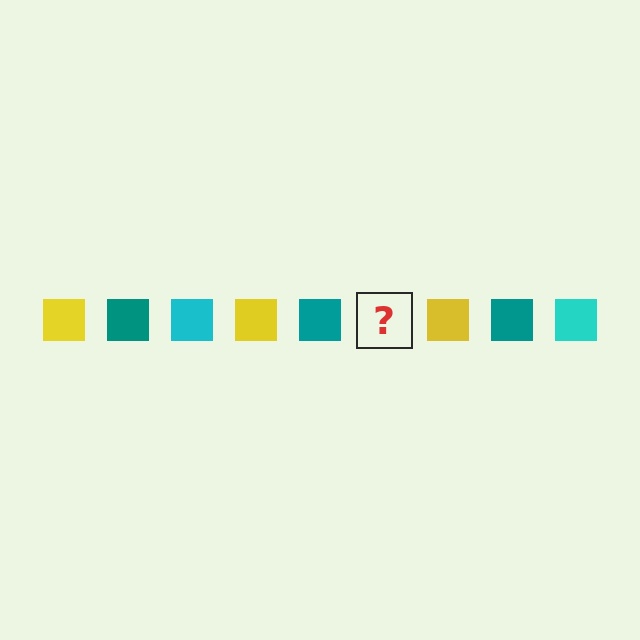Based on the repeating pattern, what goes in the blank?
The blank should be a cyan square.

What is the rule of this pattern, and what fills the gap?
The rule is that the pattern cycles through yellow, teal, cyan squares. The gap should be filled with a cyan square.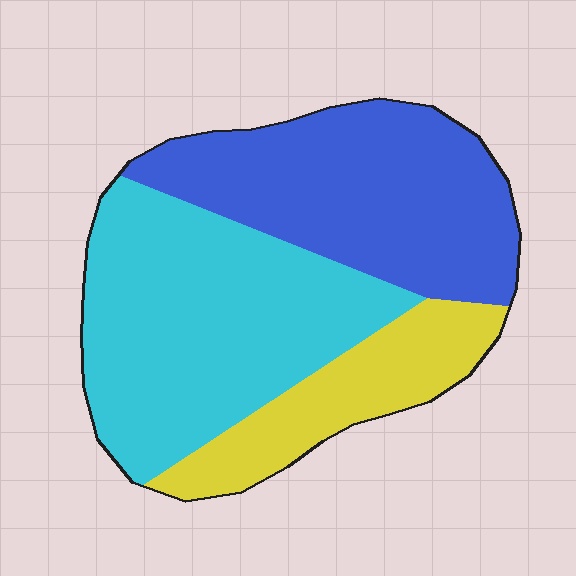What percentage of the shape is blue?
Blue covers 37% of the shape.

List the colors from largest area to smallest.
From largest to smallest: cyan, blue, yellow.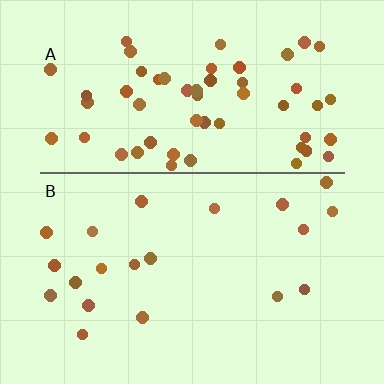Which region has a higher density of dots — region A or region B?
A (the top).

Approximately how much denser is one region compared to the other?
Approximately 3.0× — region A over region B.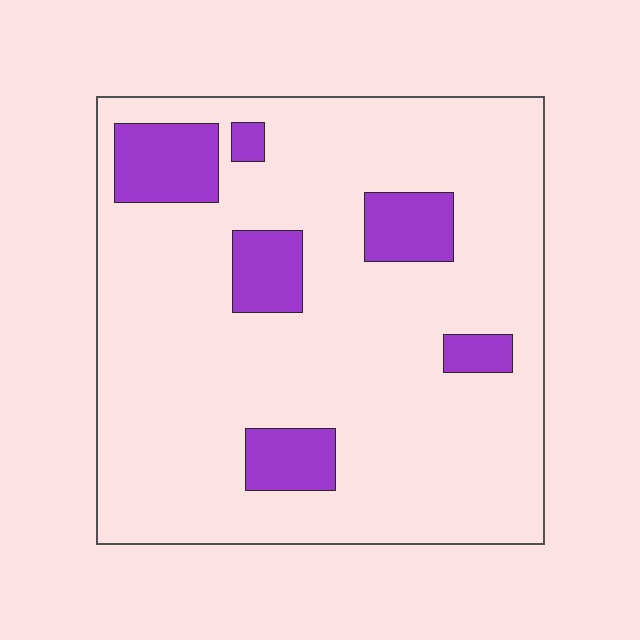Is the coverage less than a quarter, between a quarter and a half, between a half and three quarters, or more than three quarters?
Less than a quarter.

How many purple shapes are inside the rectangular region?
6.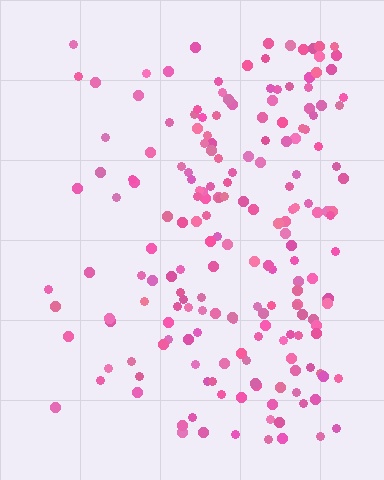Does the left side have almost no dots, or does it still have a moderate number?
Still a moderate number, just noticeably fewer than the right.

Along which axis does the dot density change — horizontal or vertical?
Horizontal.